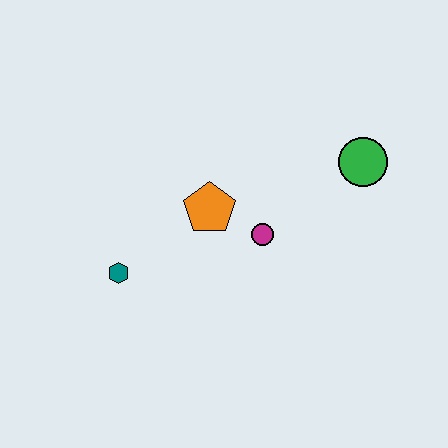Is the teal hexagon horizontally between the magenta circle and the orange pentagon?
No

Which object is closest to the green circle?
The magenta circle is closest to the green circle.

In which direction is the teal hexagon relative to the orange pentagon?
The teal hexagon is to the left of the orange pentagon.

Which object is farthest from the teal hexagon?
The green circle is farthest from the teal hexagon.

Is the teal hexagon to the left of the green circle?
Yes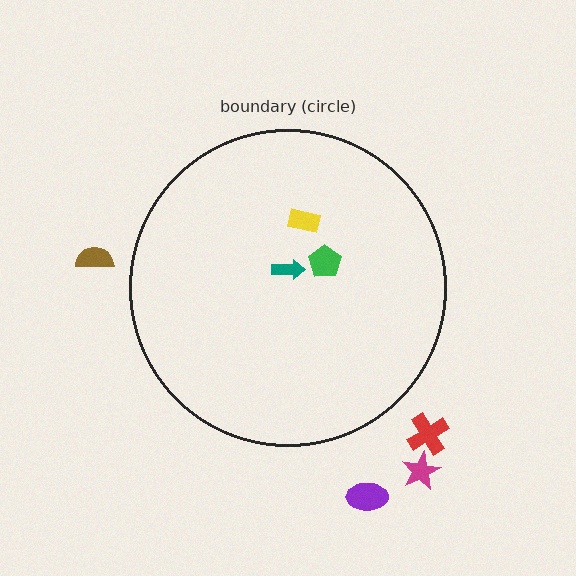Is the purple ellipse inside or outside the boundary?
Outside.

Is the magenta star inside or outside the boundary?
Outside.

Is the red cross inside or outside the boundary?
Outside.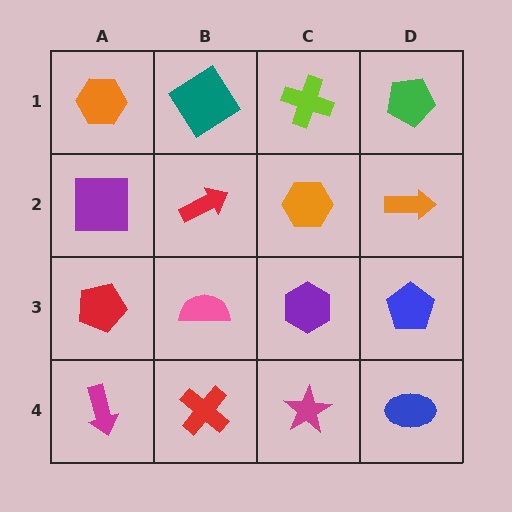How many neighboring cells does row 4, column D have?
2.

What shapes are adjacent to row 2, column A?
An orange hexagon (row 1, column A), a red pentagon (row 3, column A), a red arrow (row 2, column B).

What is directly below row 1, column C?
An orange hexagon.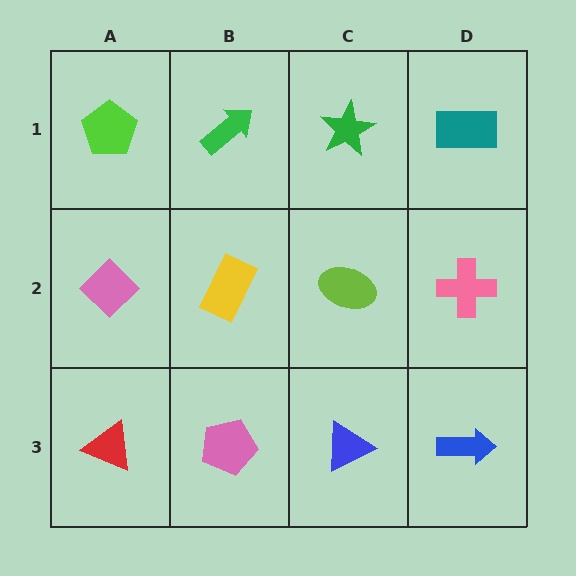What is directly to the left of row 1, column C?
A green arrow.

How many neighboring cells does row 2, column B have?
4.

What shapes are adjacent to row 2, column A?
A lime pentagon (row 1, column A), a red triangle (row 3, column A), a yellow rectangle (row 2, column B).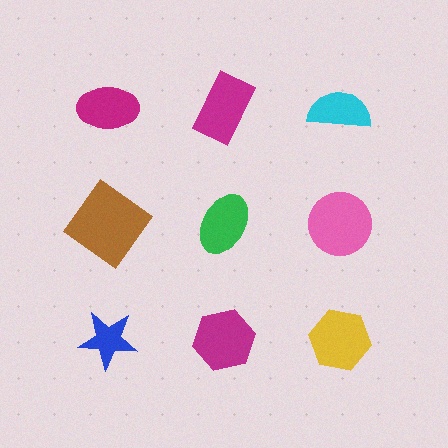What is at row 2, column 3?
A pink circle.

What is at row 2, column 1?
A brown diamond.